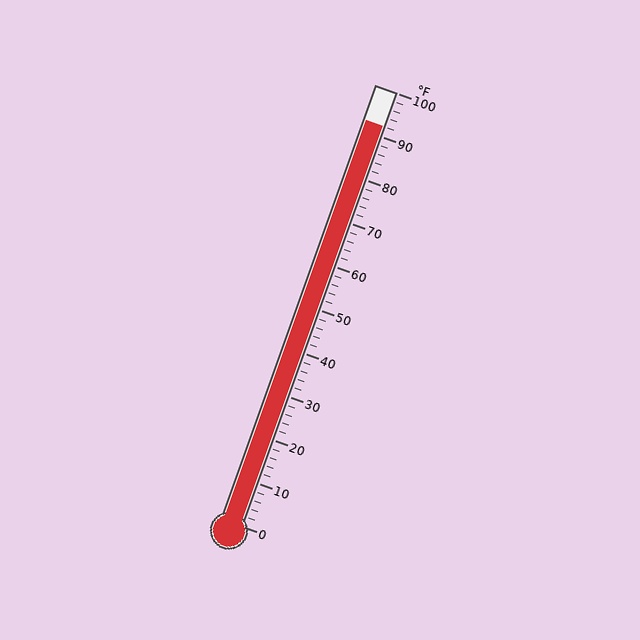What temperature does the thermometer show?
The thermometer shows approximately 92°F.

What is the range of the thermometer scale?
The thermometer scale ranges from 0°F to 100°F.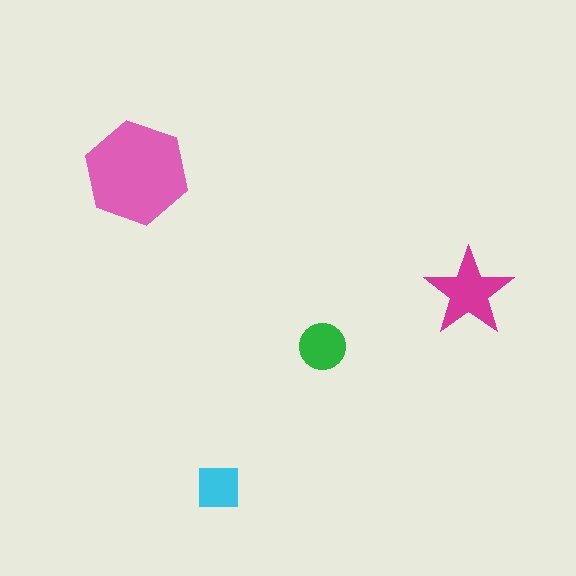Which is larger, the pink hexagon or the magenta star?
The pink hexagon.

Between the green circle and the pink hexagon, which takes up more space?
The pink hexagon.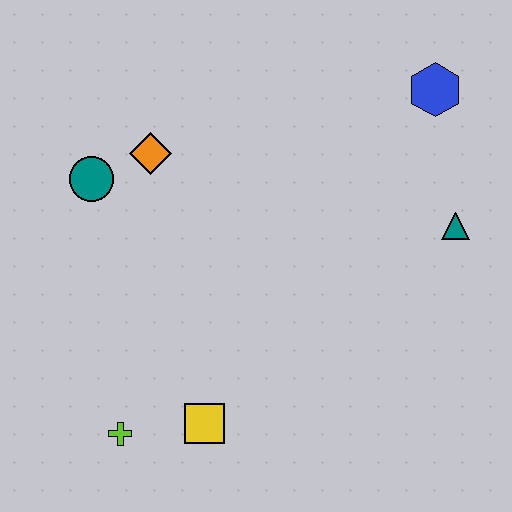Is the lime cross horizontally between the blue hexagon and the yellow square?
No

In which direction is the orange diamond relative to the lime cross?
The orange diamond is above the lime cross.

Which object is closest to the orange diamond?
The teal circle is closest to the orange diamond.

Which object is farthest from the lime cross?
The blue hexagon is farthest from the lime cross.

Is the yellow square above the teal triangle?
No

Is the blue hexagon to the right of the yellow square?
Yes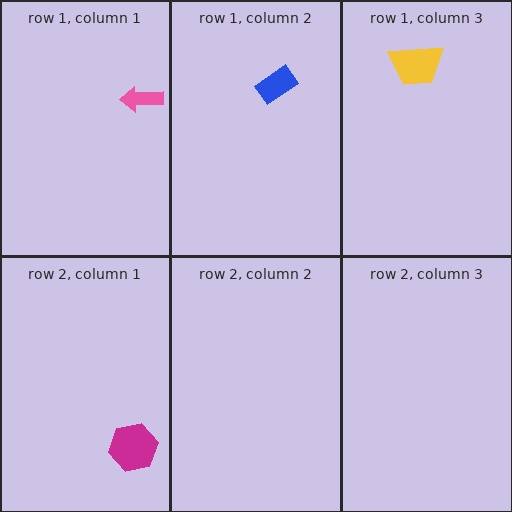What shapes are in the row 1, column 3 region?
The yellow trapezoid.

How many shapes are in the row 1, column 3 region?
1.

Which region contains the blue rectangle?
The row 1, column 2 region.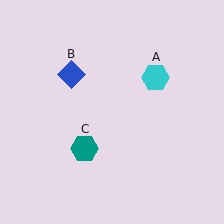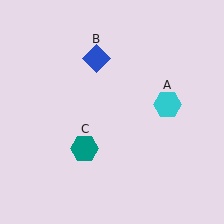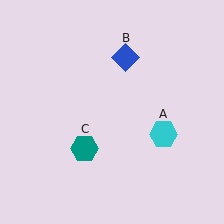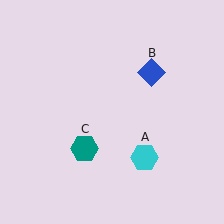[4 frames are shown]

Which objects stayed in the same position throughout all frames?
Teal hexagon (object C) remained stationary.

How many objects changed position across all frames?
2 objects changed position: cyan hexagon (object A), blue diamond (object B).